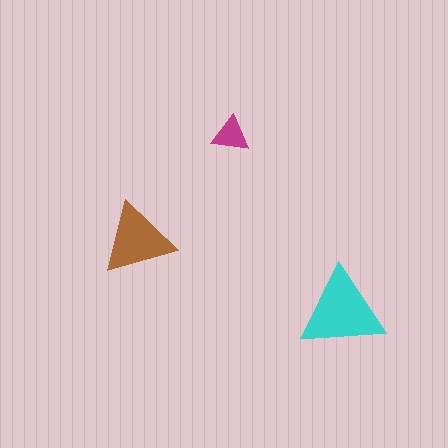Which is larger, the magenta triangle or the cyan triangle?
The cyan one.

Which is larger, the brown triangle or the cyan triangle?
The cyan one.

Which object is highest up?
The magenta triangle is topmost.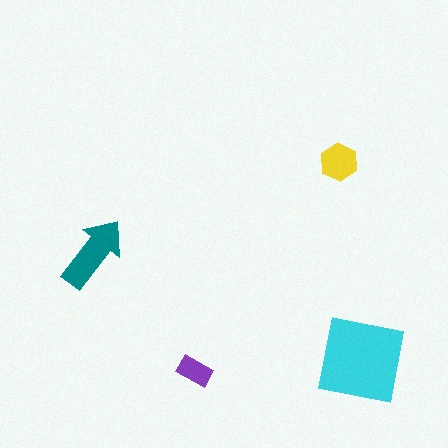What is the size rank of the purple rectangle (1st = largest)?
4th.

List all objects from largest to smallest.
The cyan square, the teal arrow, the yellow hexagon, the purple rectangle.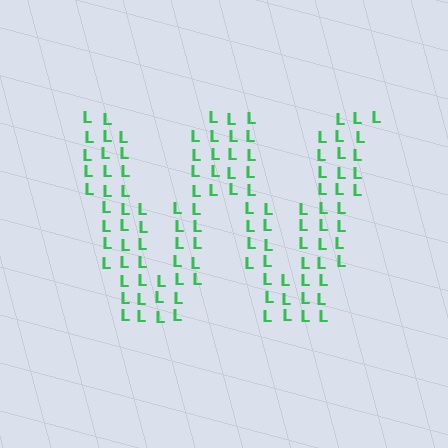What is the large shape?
The large shape is the letter W.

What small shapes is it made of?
It is made of small letter L's.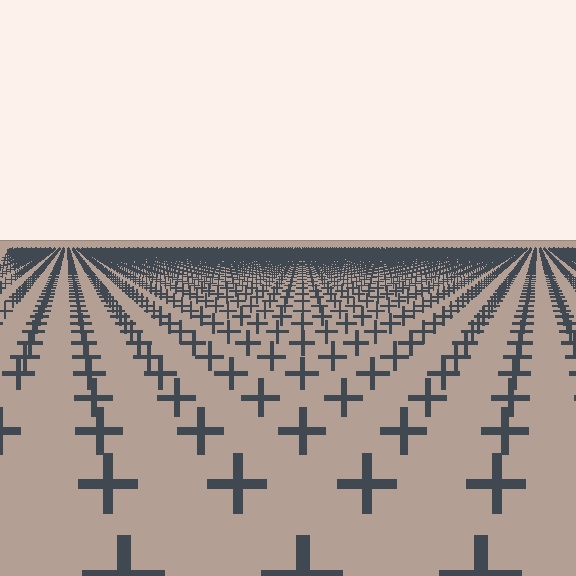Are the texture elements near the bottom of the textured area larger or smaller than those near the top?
Larger. Near the bottom, elements are closer to the viewer and appear at a bigger on-screen size.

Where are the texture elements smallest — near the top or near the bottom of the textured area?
Near the top.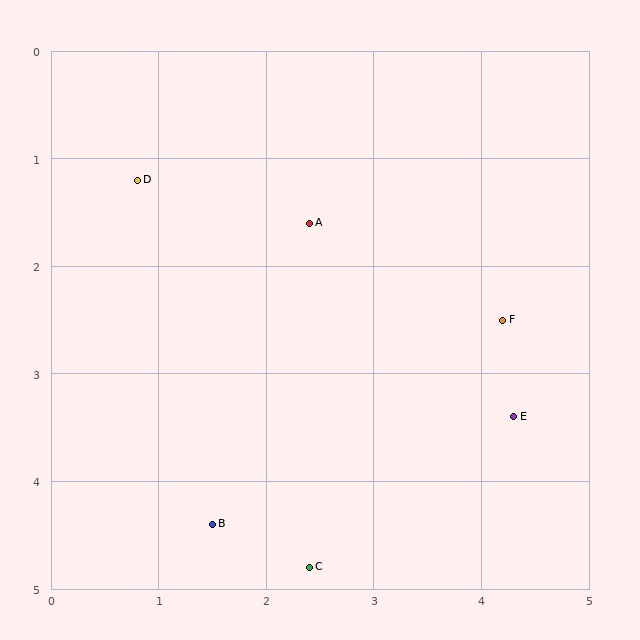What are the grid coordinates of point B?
Point B is at approximately (1.5, 4.4).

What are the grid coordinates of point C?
Point C is at approximately (2.4, 4.8).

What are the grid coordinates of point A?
Point A is at approximately (2.4, 1.6).